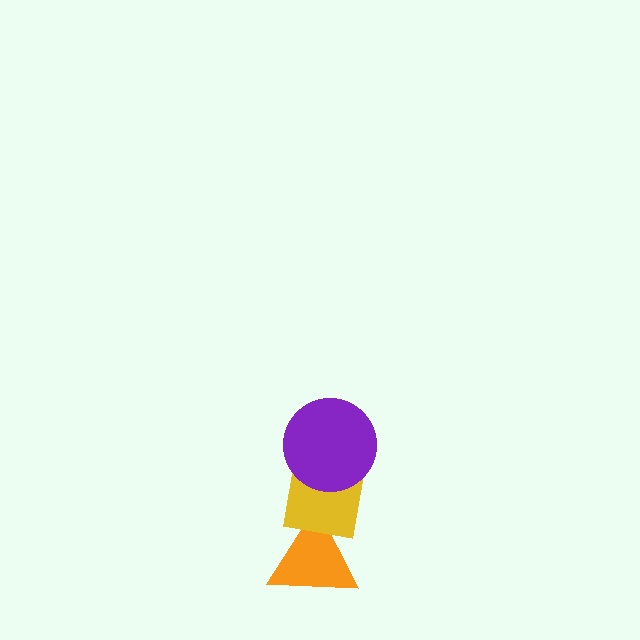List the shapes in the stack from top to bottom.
From top to bottom: the purple circle, the yellow square, the orange triangle.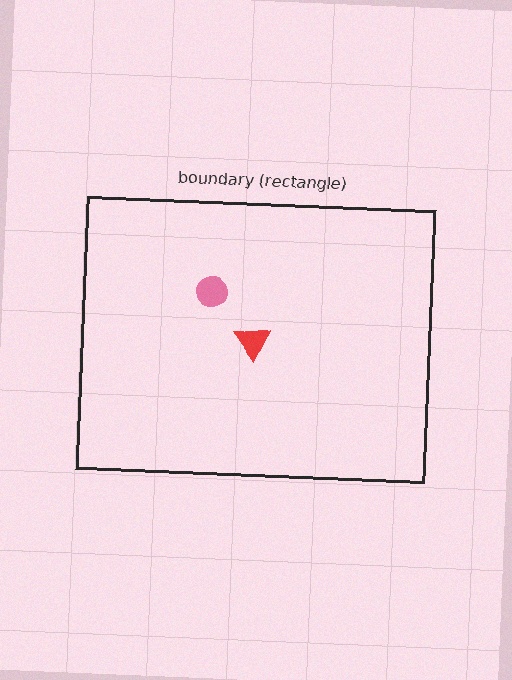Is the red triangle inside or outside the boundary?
Inside.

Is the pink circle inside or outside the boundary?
Inside.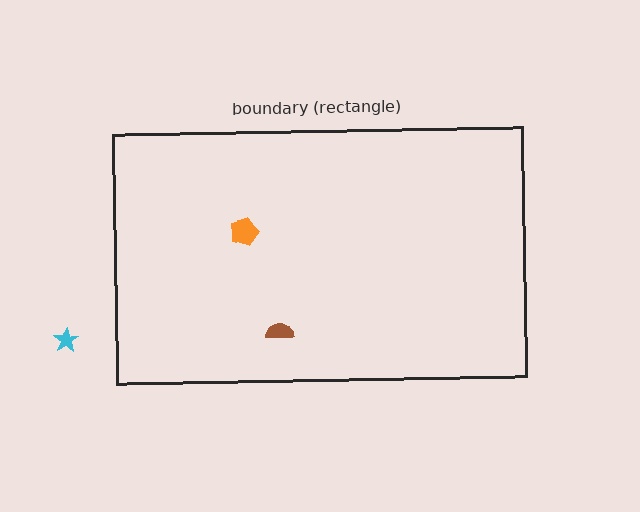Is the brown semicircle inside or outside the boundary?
Inside.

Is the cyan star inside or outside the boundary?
Outside.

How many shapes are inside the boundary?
2 inside, 1 outside.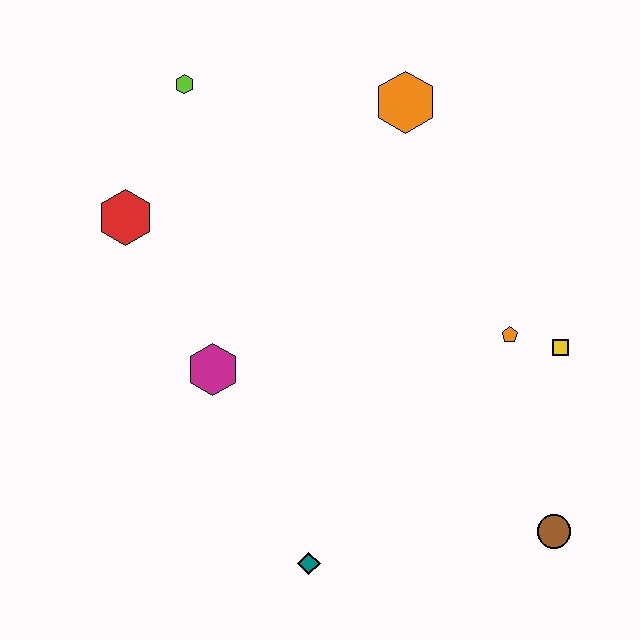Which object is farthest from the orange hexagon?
The teal diamond is farthest from the orange hexagon.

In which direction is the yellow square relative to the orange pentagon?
The yellow square is to the right of the orange pentagon.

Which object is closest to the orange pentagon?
The yellow square is closest to the orange pentagon.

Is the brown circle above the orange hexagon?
No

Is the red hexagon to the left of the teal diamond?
Yes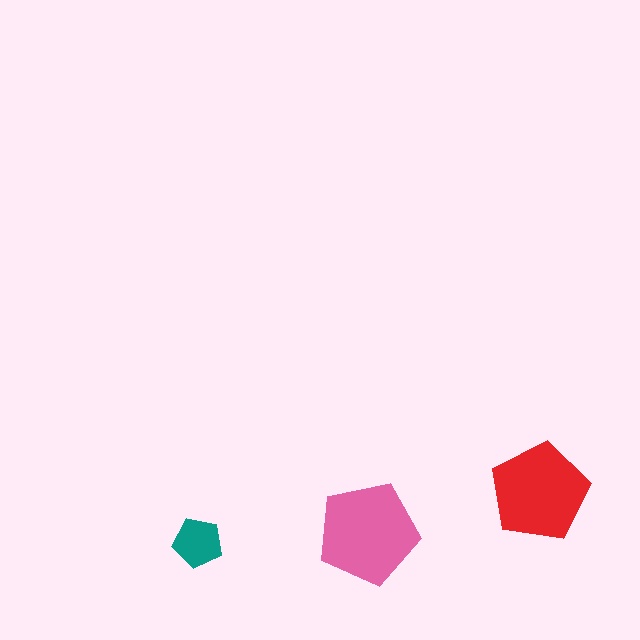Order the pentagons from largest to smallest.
the pink one, the red one, the teal one.